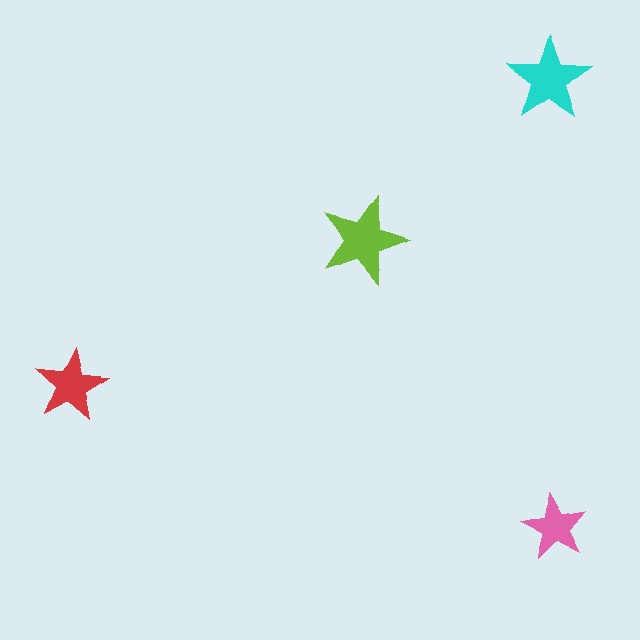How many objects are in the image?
There are 4 objects in the image.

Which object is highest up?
The cyan star is topmost.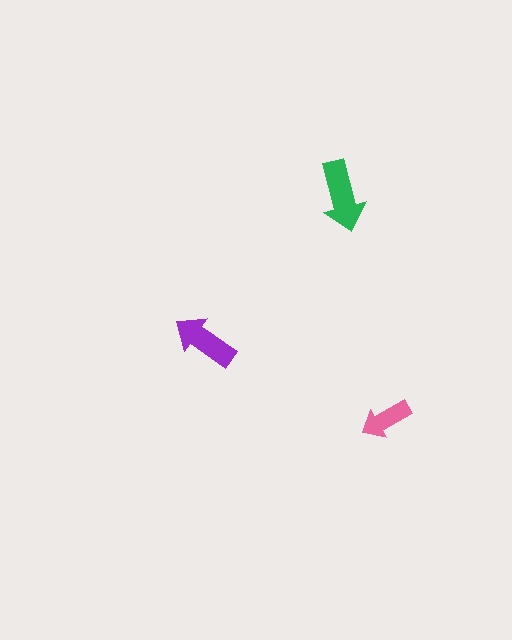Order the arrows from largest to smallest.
the green one, the purple one, the pink one.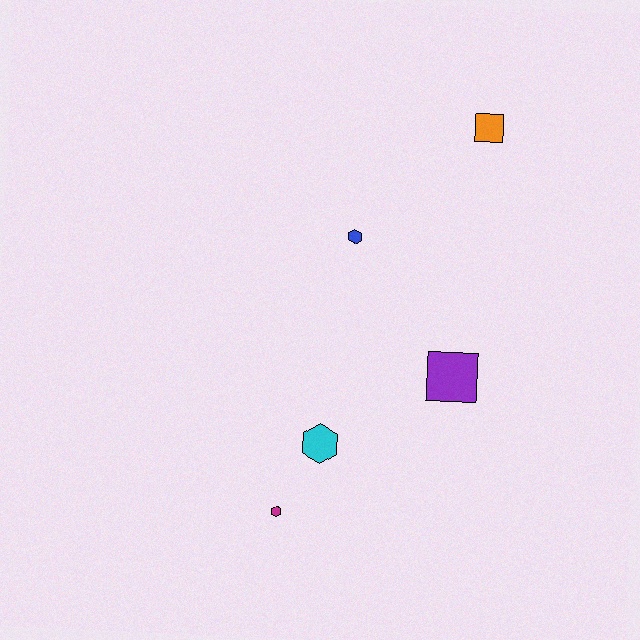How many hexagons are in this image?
There are 3 hexagons.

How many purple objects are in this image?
There is 1 purple object.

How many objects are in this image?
There are 5 objects.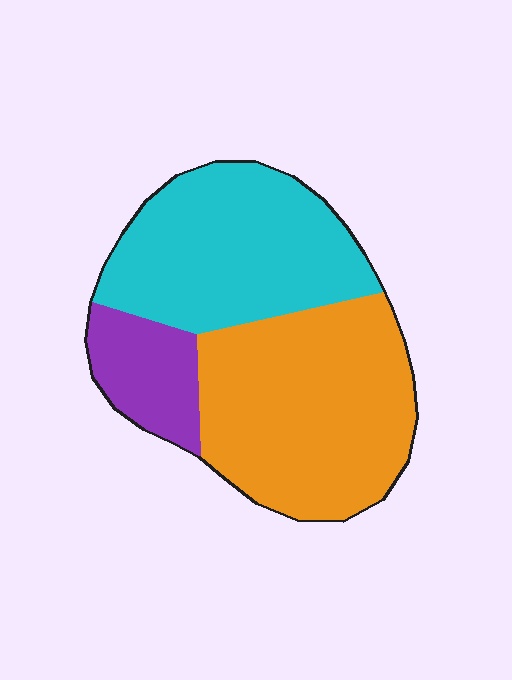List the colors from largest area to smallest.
From largest to smallest: orange, cyan, purple.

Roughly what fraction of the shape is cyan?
Cyan takes up between a third and a half of the shape.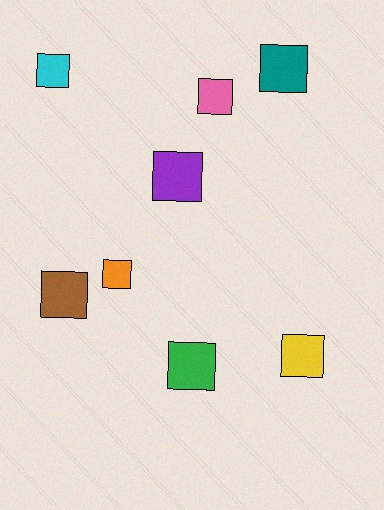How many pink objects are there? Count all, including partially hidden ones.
There is 1 pink object.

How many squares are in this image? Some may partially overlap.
There are 8 squares.